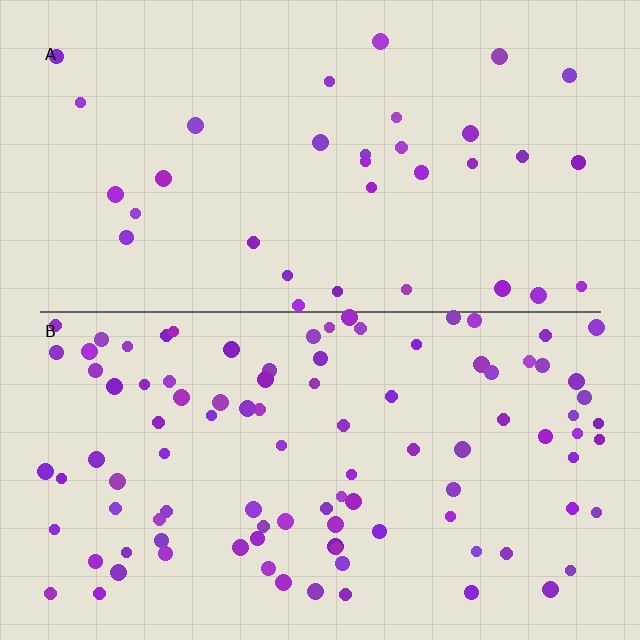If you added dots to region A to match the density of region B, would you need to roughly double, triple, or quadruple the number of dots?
Approximately triple.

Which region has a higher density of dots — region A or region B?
B (the bottom).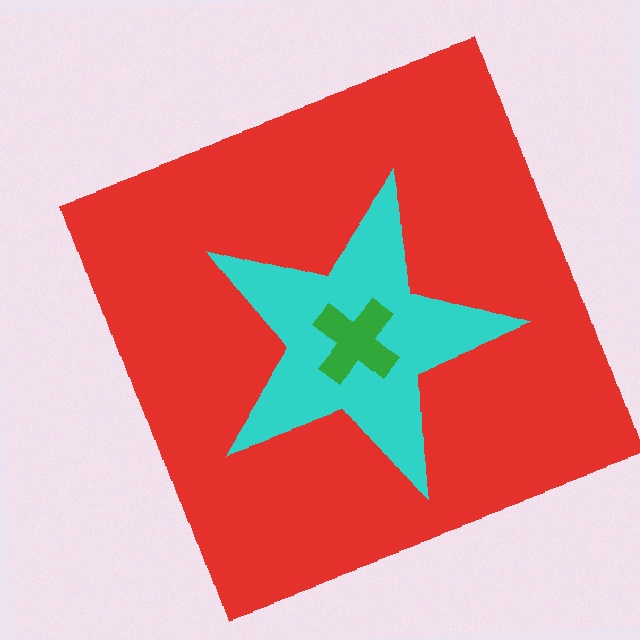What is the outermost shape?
The red square.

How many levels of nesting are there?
3.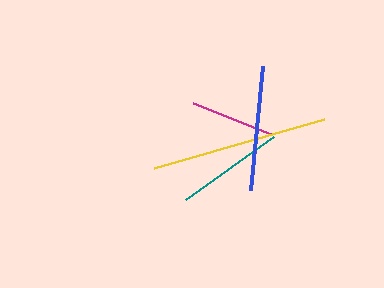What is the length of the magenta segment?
The magenta segment is approximately 85 pixels long.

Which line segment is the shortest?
The magenta line is the shortest at approximately 85 pixels.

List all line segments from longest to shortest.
From longest to shortest: yellow, blue, teal, magenta.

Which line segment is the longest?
The yellow line is the longest at approximately 177 pixels.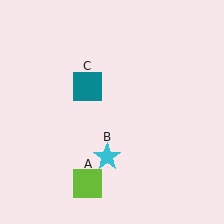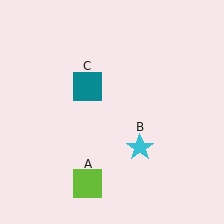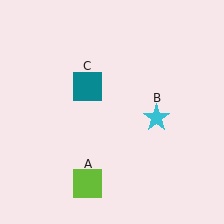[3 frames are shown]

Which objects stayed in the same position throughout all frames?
Lime square (object A) and teal square (object C) remained stationary.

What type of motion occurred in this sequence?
The cyan star (object B) rotated counterclockwise around the center of the scene.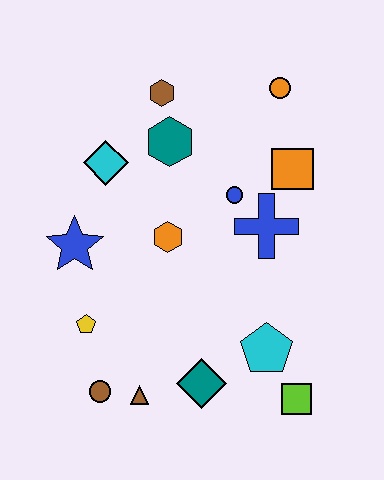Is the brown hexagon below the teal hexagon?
No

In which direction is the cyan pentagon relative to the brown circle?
The cyan pentagon is to the right of the brown circle.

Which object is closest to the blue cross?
The blue circle is closest to the blue cross.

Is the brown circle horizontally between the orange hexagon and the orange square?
No